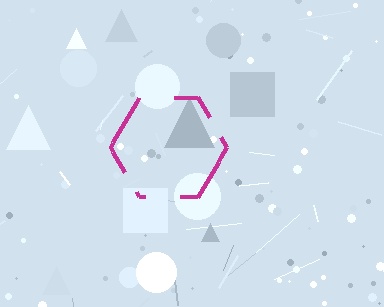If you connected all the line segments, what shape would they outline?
They would outline a hexagon.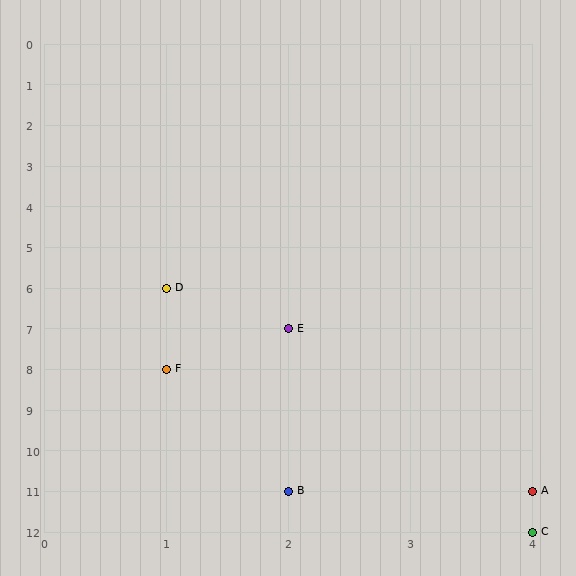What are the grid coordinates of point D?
Point D is at grid coordinates (1, 6).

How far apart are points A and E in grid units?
Points A and E are 2 columns and 4 rows apart (about 4.5 grid units diagonally).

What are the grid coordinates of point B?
Point B is at grid coordinates (2, 11).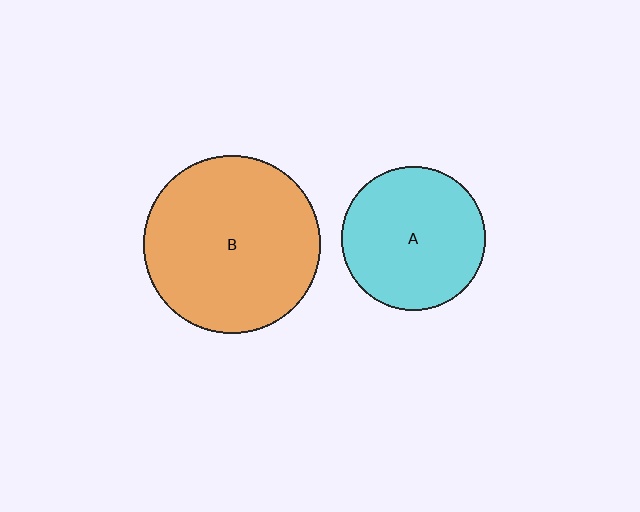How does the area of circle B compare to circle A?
Approximately 1.5 times.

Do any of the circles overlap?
No, none of the circles overlap.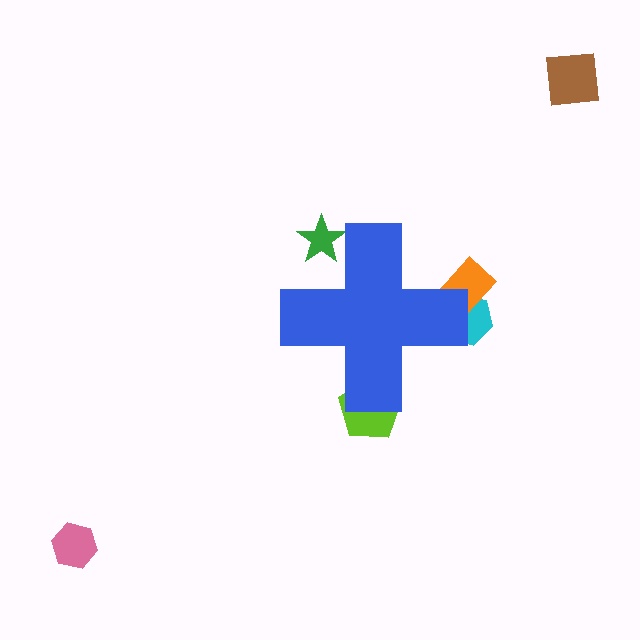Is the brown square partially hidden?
No, the brown square is fully visible.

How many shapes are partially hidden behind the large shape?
4 shapes are partially hidden.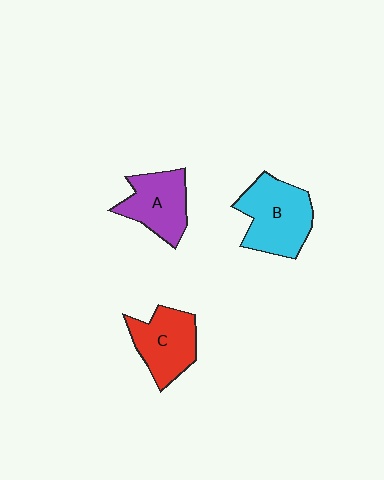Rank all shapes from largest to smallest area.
From largest to smallest: B (cyan), C (red), A (purple).